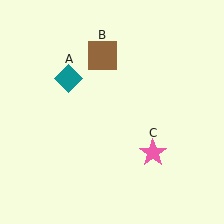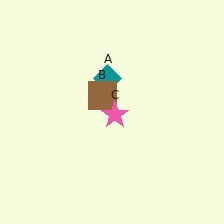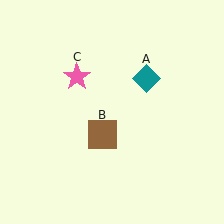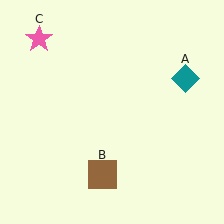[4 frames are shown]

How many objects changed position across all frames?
3 objects changed position: teal diamond (object A), brown square (object B), pink star (object C).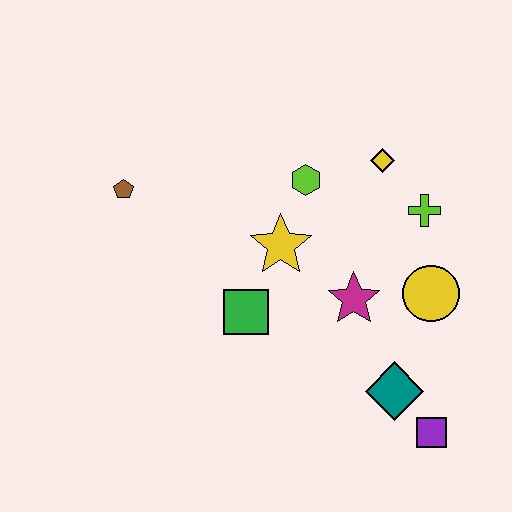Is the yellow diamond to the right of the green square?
Yes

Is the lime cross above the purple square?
Yes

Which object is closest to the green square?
The yellow star is closest to the green square.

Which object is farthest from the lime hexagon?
The purple square is farthest from the lime hexagon.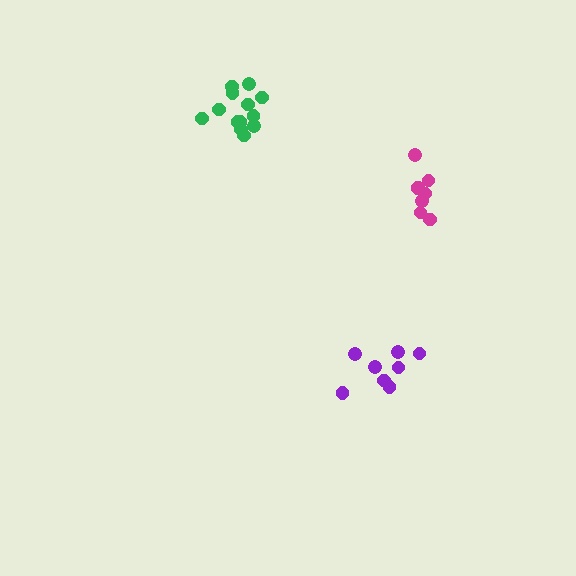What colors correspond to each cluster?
The clusters are colored: purple, green, magenta.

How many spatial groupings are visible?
There are 3 spatial groupings.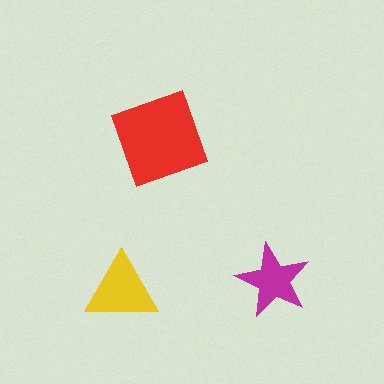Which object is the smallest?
The magenta star.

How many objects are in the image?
There are 3 objects in the image.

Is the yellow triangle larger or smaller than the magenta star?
Larger.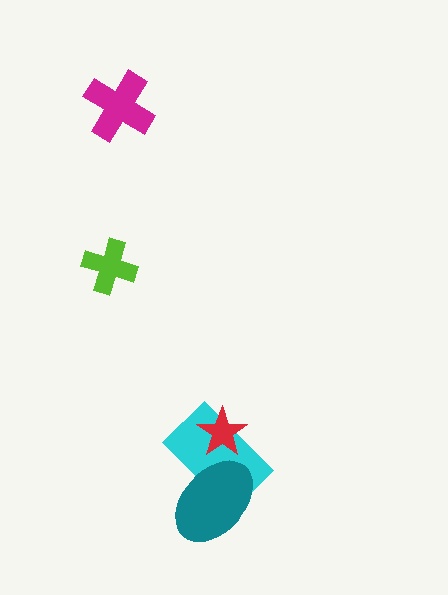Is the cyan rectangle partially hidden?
Yes, it is partially covered by another shape.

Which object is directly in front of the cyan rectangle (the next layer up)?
The red star is directly in front of the cyan rectangle.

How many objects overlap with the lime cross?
0 objects overlap with the lime cross.